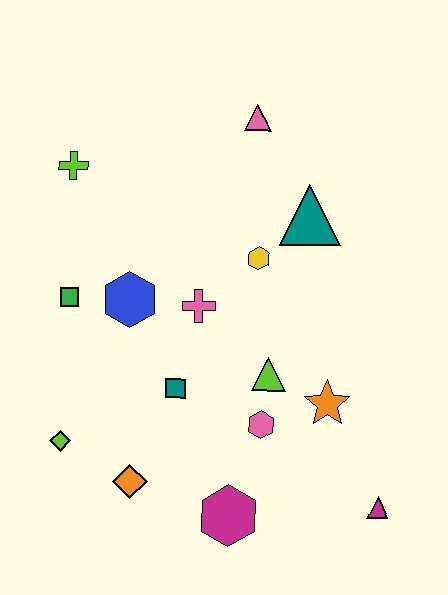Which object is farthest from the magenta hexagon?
The pink triangle is farthest from the magenta hexagon.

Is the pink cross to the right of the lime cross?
Yes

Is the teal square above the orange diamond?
Yes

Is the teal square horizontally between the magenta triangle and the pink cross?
No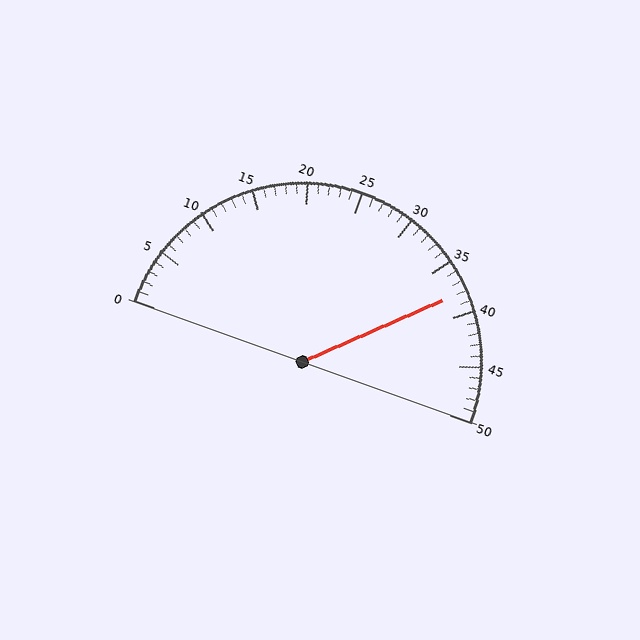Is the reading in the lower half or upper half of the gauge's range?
The reading is in the upper half of the range (0 to 50).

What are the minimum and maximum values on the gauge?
The gauge ranges from 0 to 50.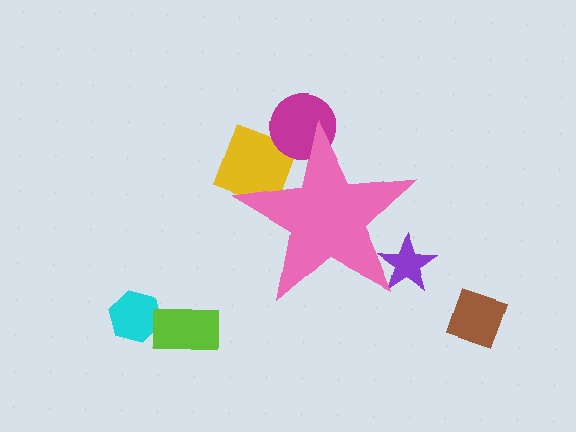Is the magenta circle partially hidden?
Yes, the magenta circle is partially hidden behind the pink star.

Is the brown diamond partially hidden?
No, the brown diamond is fully visible.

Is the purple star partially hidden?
Yes, the purple star is partially hidden behind the pink star.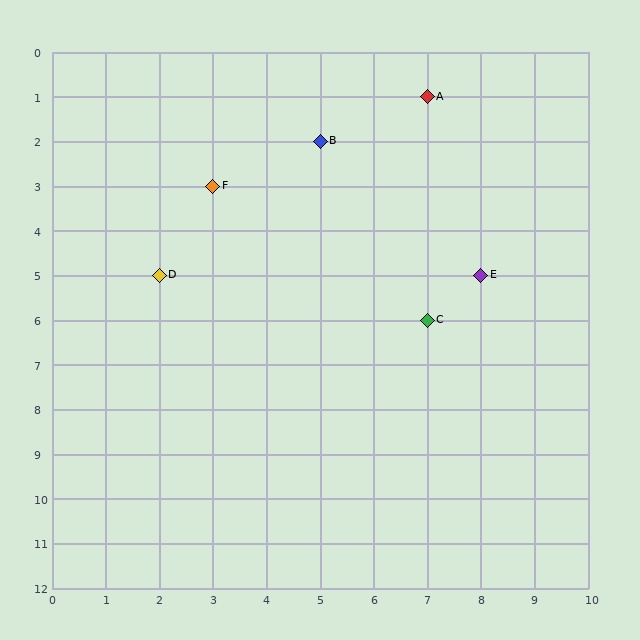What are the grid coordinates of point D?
Point D is at grid coordinates (2, 5).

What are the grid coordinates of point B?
Point B is at grid coordinates (5, 2).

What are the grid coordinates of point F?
Point F is at grid coordinates (3, 3).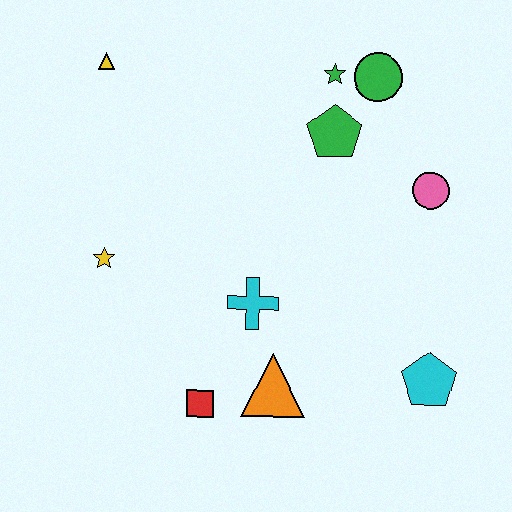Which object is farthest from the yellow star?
The cyan pentagon is farthest from the yellow star.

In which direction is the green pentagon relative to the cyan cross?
The green pentagon is above the cyan cross.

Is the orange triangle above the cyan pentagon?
No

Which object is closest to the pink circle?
The green pentagon is closest to the pink circle.